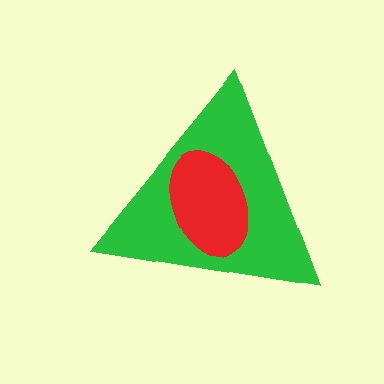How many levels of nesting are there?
2.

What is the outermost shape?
The green triangle.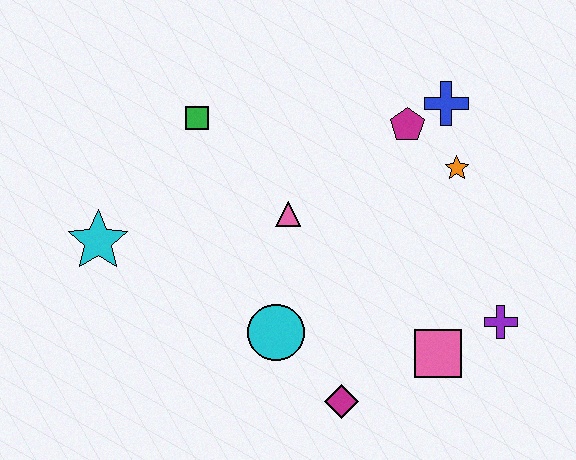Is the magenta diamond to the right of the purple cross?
No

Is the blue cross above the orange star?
Yes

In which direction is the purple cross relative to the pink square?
The purple cross is to the right of the pink square.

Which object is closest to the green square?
The pink triangle is closest to the green square.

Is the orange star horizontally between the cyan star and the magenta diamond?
No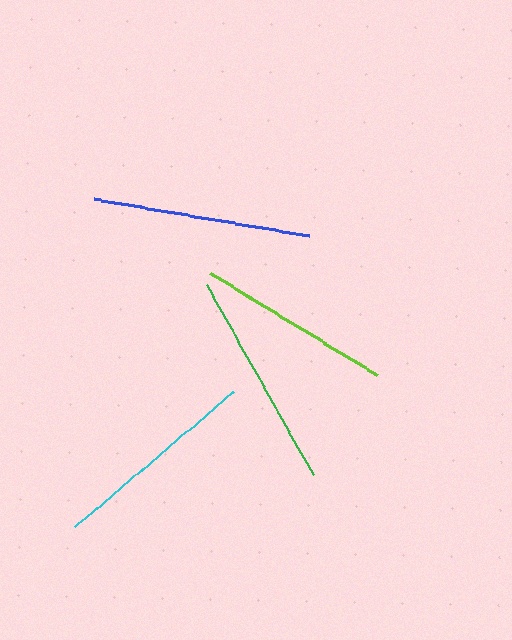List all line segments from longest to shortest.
From longest to shortest: green, blue, cyan, lime.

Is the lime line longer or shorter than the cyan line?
The cyan line is longer than the lime line.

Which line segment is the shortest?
The lime line is the shortest at approximately 196 pixels.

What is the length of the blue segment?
The blue segment is approximately 218 pixels long.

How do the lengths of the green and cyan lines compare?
The green and cyan lines are approximately the same length.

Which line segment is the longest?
The green line is the longest at approximately 219 pixels.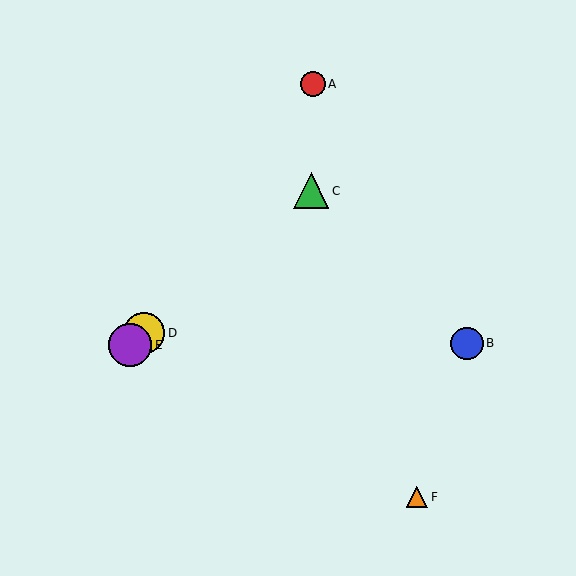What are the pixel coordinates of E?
Object E is at (130, 345).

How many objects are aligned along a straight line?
3 objects (C, D, E) are aligned along a straight line.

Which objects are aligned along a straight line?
Objects C, D, E are aligned along a straight line.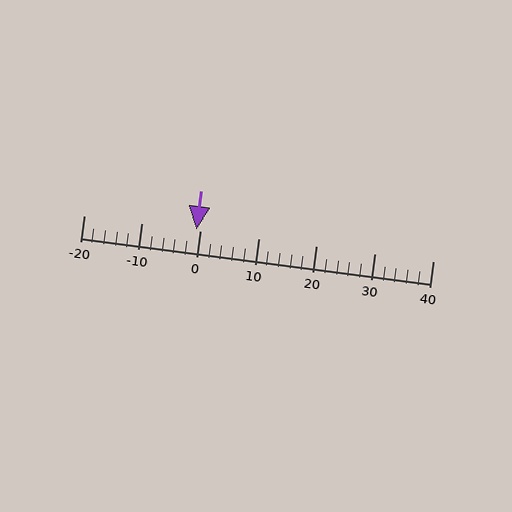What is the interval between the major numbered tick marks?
The major tick marks are spaced 10 units apart.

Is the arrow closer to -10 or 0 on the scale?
The arrow is closer to 0.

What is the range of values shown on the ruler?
The ruler shows values from -20 to 40.